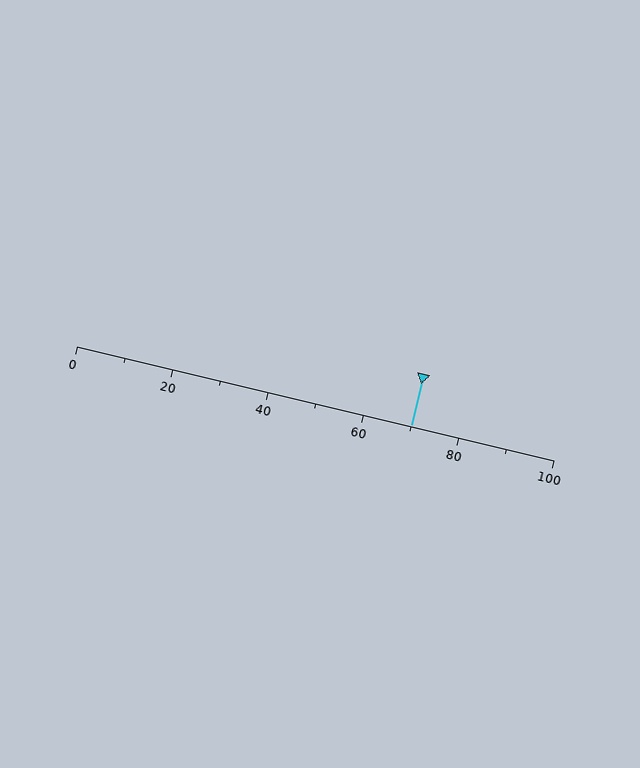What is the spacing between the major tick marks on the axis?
The major ticks are spaced 20 apart.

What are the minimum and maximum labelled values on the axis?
The axis runs from 0 to 100.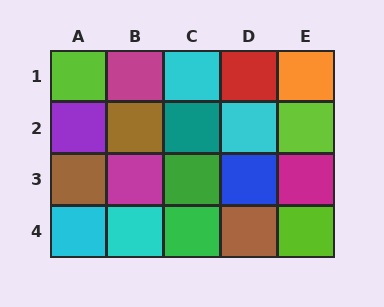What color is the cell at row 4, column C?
Green.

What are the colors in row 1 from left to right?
Lime, magenta, cyan, red, orange.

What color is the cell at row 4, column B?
Cyan.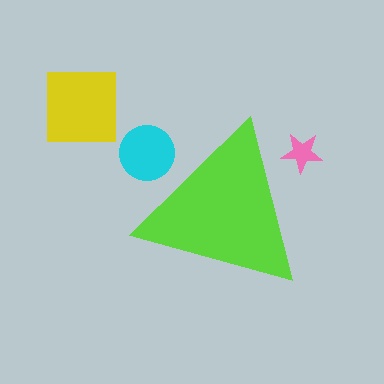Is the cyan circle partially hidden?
Yes, the cyan circle is partially hidden behind the lime triangle.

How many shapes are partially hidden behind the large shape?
2 shapes are partially hidden.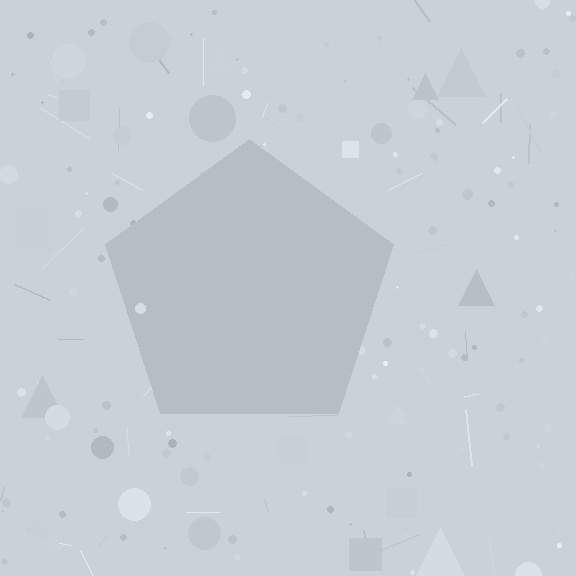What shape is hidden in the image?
A pentagon is hidden in the image.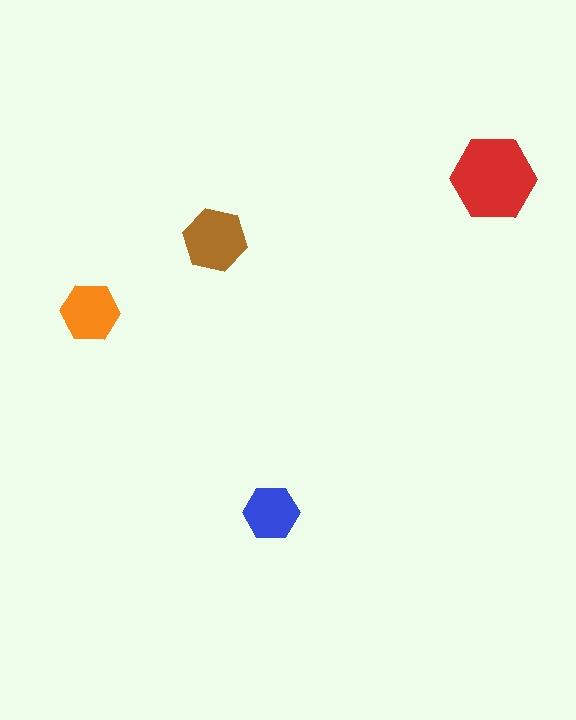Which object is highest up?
The red hexagon is topmost.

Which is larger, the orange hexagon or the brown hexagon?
The brown one.